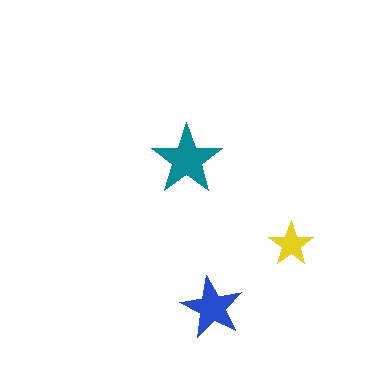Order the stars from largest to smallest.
the teal one, the blue one, the yellow one.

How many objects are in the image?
There are 3 objects in the image.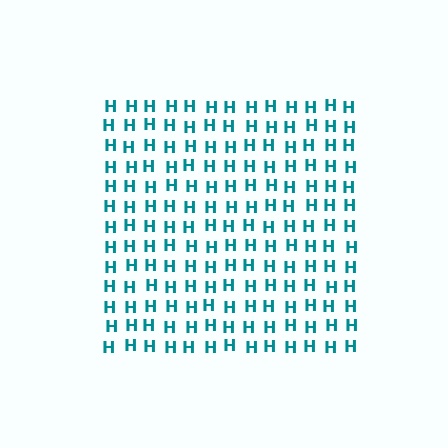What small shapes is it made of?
It is made of small letter H's.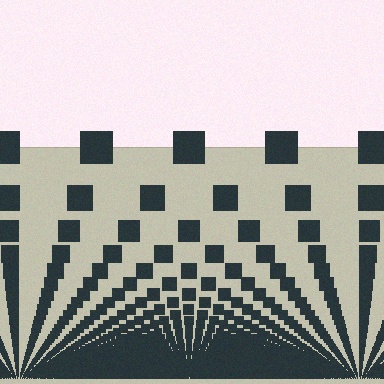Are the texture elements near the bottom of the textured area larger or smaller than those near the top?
Smaller. The gradient is inverted — elements near the bottom are smaller and denser.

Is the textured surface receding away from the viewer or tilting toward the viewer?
The surface appears to tilt toward the viewer. Texture elements get larger and sparser toward the top.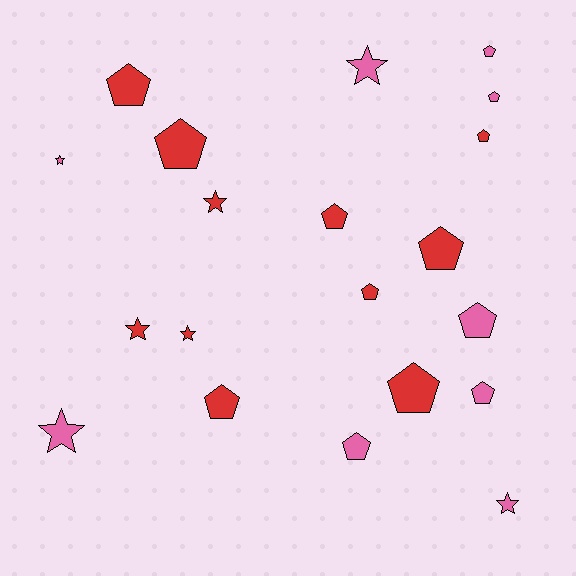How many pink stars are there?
There are 4 pink stars.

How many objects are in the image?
There are 20 objects.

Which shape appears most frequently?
Pentagon, with 13 objects.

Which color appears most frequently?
Red, with 11 objects.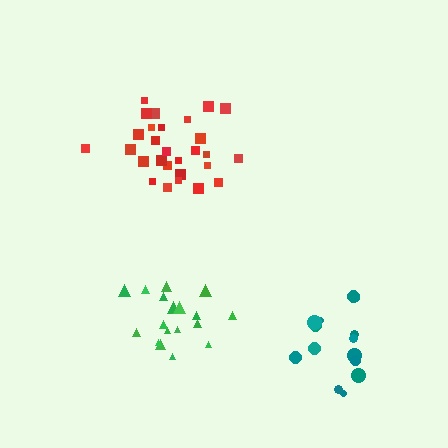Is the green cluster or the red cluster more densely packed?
Green.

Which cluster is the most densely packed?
Green.